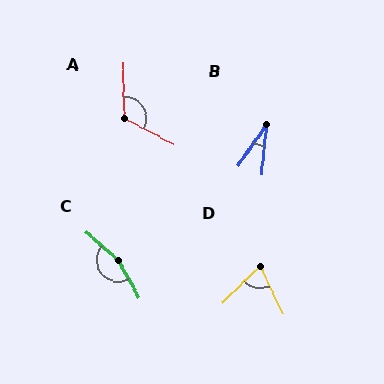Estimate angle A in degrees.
Approximately 118 degrees.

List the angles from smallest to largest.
B (29°), D (72°), A (118°), C (161°).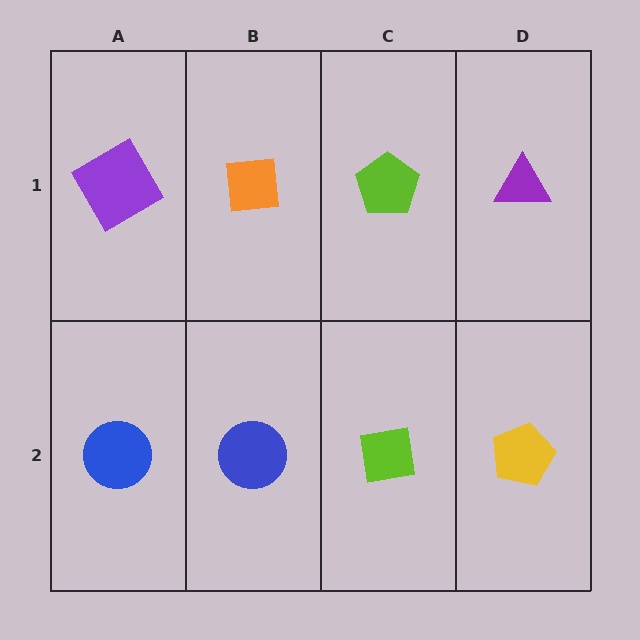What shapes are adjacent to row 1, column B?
A blue circle (row 2, column B), a purple diamond (row 1, column A), a lime pentagon (row 1, column C).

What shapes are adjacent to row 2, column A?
A purple diamond (row 1, column A), a blue circle (row 2, column B).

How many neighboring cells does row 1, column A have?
2.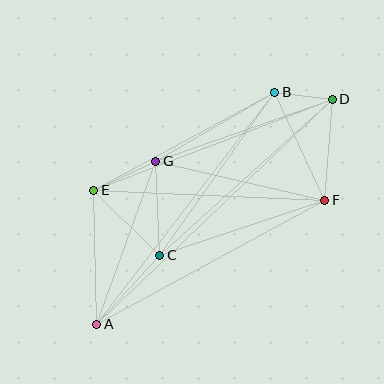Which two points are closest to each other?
Points B and D are closest to each other.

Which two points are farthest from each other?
Points A and D are farthest from each other.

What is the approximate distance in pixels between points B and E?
The distance between B and E is approximately 206 pixels.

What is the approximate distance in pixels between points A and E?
The distance between A and E is approximately 134 pixels.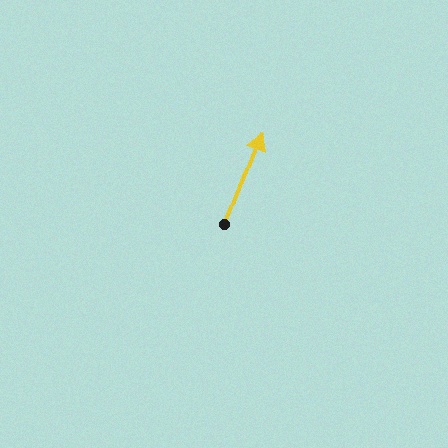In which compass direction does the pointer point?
North.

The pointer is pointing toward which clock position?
Roughly 1 o'clock.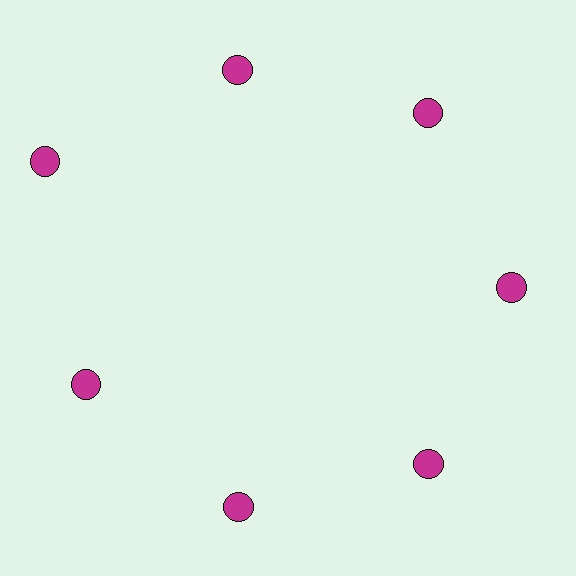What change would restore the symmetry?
The symmetry would be restored by moving it inward, back onto the ring so that all 7 circles sit at equal angles and equal distance from the center.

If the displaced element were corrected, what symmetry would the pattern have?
It would have 7-fold rotational symmetry — the pattern would map onto itself every 51 degrees.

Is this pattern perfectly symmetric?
No. The 7 magenta circles are arranged in a ring, but one element near the 10 o'clock position is pushed outward from the center, breaking the 7-fold rotational symmetry.